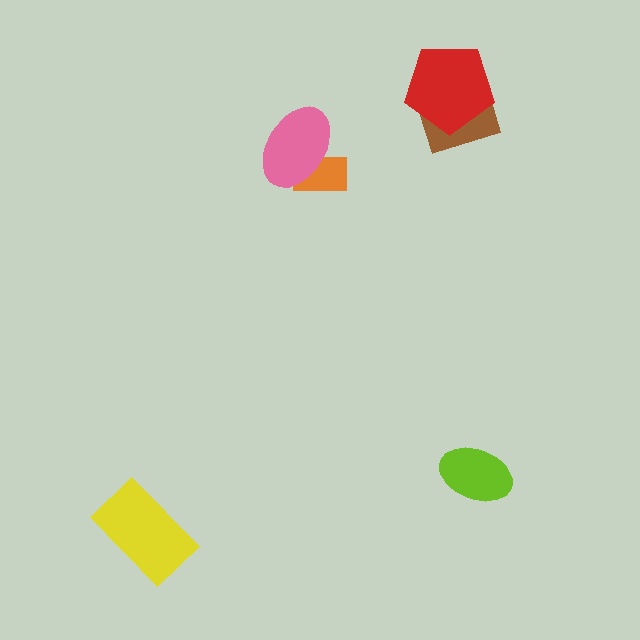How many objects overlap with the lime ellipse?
0 objects overlap with the lime ellipse.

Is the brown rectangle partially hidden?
Yes, it is partially covered by another shape.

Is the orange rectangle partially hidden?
Yes, it is partially covered by another shape.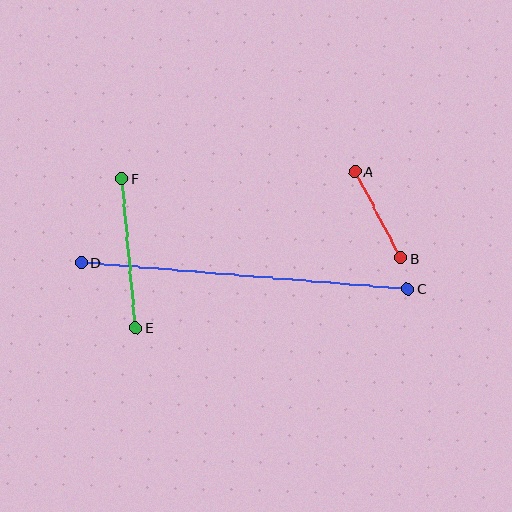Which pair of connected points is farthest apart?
Points C and D are farthest apart.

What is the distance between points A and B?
The distance is approximately 98 pixels.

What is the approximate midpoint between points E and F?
The midpoint is at approximately (129, 253) pixels.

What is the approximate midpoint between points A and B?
The midpoint is at approximately (378, 215) pixels.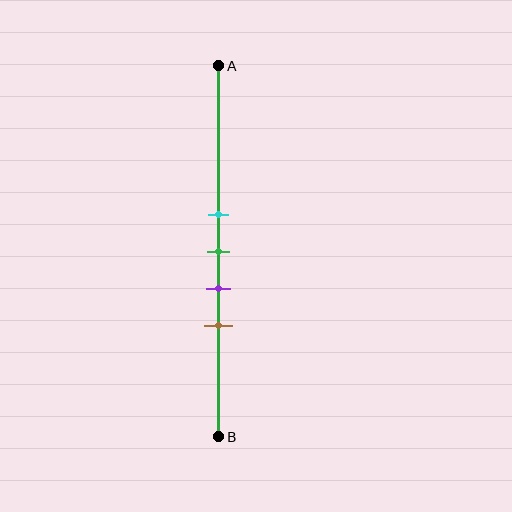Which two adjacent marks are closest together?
The cyan and green marks are the closest adjacent pair.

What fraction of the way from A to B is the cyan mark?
The cyan mark is approximately 40% (0.4) of the way from A to B.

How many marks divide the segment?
There are 4 marks dividing the segment.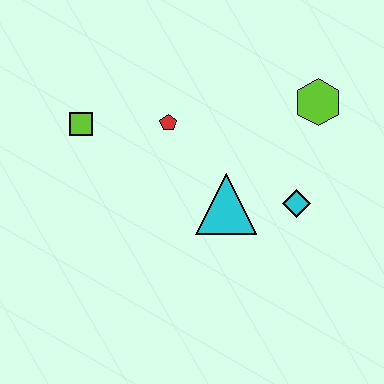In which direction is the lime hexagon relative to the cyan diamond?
The lime hexagon is above the cyan diamond.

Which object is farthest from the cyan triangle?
The lime square is farthest from the cyan triangle.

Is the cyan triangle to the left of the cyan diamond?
Yes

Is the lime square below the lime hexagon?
Yes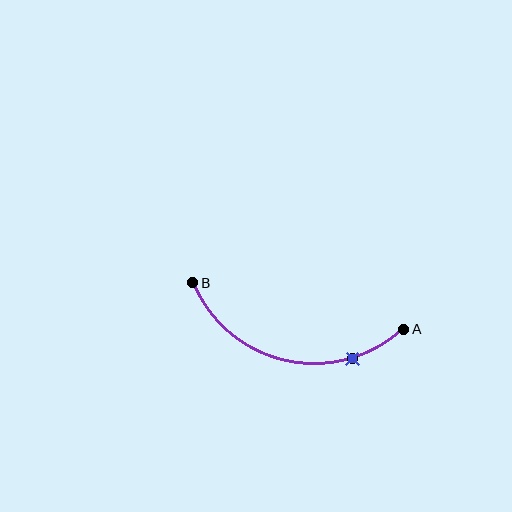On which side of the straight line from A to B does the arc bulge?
The arc bulges below the straight line connecting A and B.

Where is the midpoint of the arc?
The arc midpoint is the point on the curve farthest from the straight line joining A and B. It sits below that line.